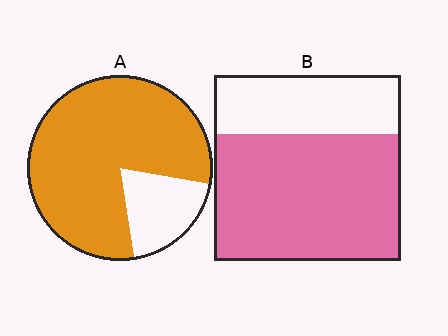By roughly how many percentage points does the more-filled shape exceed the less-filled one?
By roughly 10 percentage points (A over B).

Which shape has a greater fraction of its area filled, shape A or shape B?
Shape A.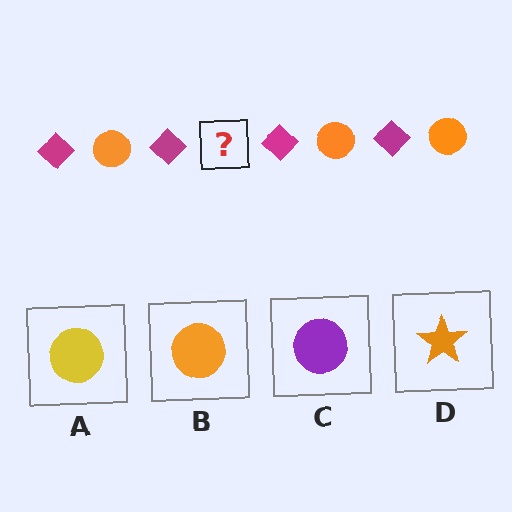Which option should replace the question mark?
Option B.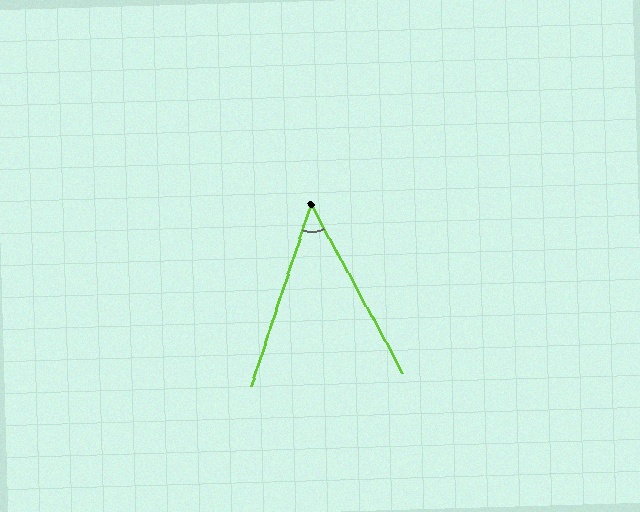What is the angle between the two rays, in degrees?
Approximately 47 degrees.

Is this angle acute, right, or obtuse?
It is acute.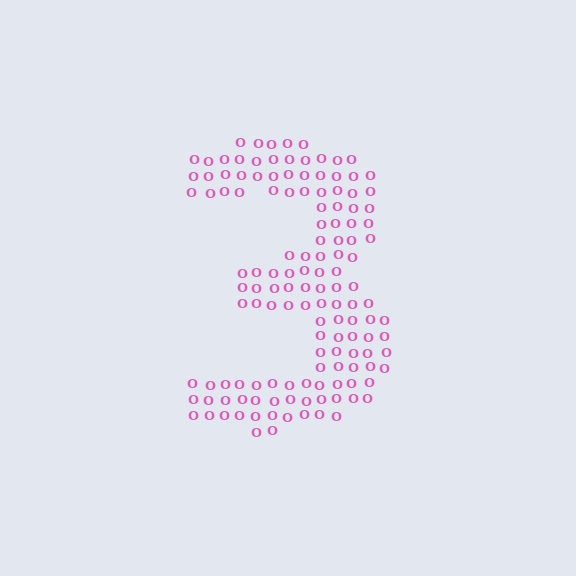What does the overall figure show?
The overall figure shows the digit 3.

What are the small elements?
The small elements are letter O's.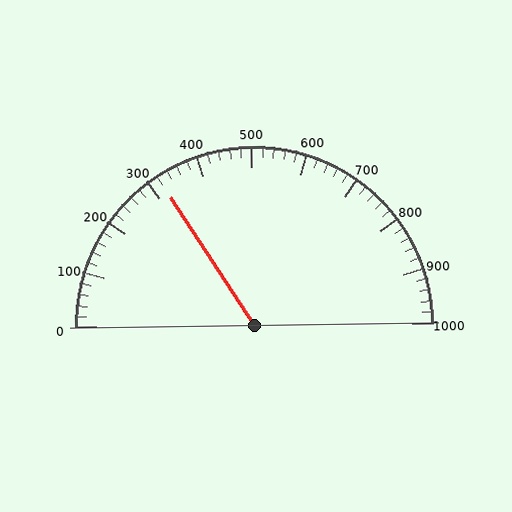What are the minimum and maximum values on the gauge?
The gauge ranges from 0 to 1000.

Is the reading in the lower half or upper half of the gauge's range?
The reading is in the lower half of the range (0 to 1000).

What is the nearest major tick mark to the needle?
The nearest major tick mark is 300.